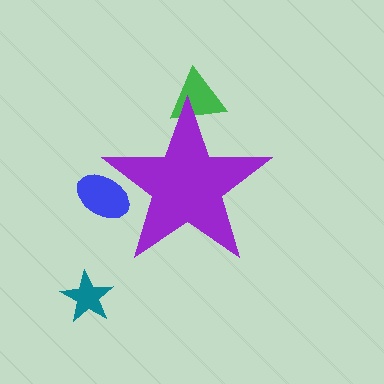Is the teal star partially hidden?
No, the teal star is fully visible.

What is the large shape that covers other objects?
A purple star.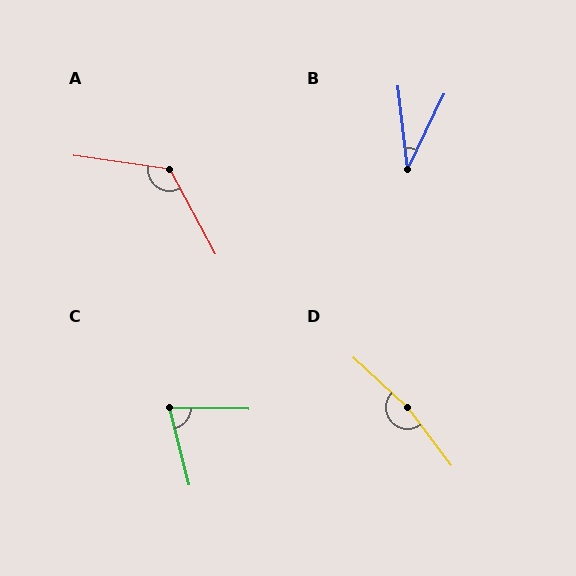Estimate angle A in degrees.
Approximately 126 degrees.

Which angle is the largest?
D, at approximately 170 degrees.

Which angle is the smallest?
B, at approximately 32 degrees.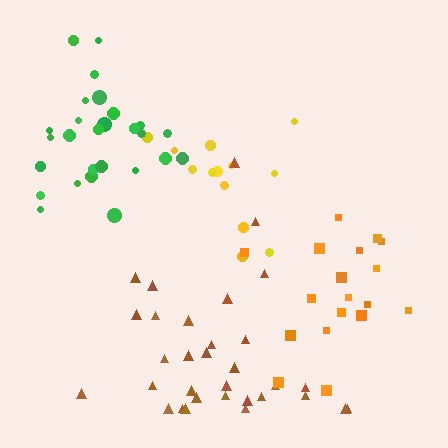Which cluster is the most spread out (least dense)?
Brown.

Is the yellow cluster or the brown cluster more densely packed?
Yellow.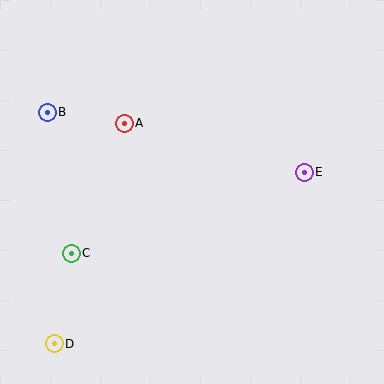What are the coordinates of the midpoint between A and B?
The midpoint between A and B is at (86, 118).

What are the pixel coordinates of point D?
Point D is at (54, 344).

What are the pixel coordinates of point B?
Point B is at (47, 112).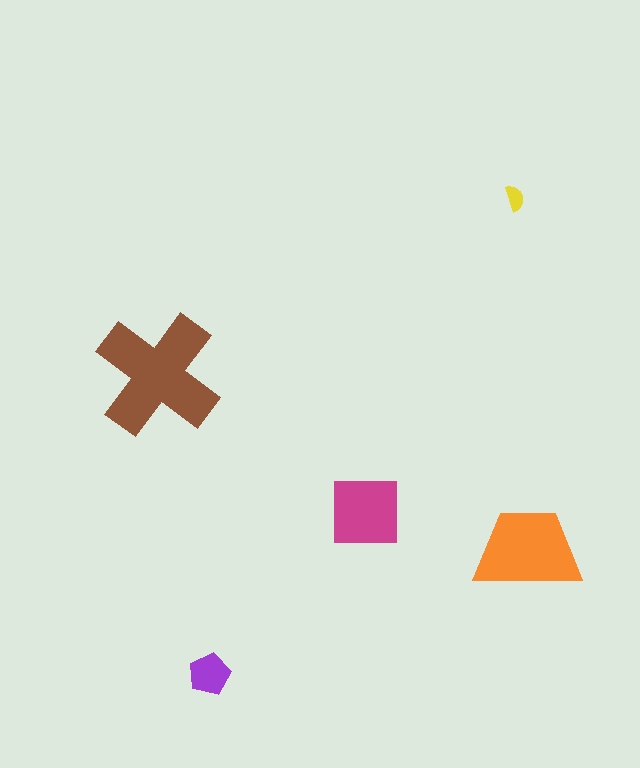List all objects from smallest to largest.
The yellow semicircle, the purple pentagon, the magenta square, the orange trapezoid, the brown cross.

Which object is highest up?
The yellow semicircle is topmost.